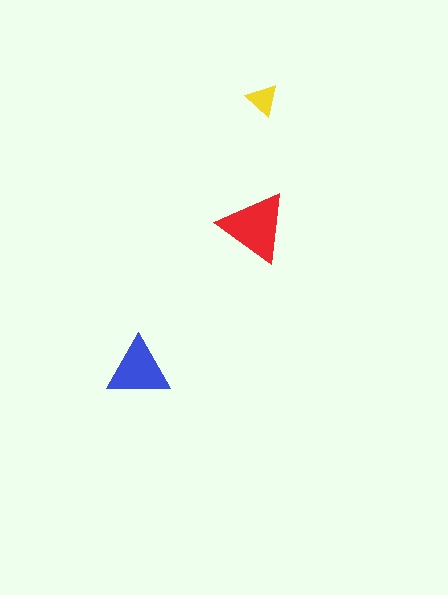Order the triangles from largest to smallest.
the red one, the blue one, the yellow one.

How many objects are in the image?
There are 3 objects in the image.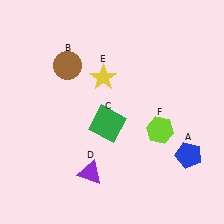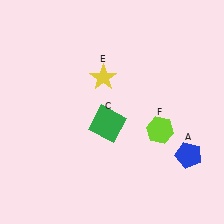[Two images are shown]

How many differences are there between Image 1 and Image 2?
There are 2 differences between the two images.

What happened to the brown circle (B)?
The brown circle (B) was removed in Image 2. It was in the top-left area of Image 1.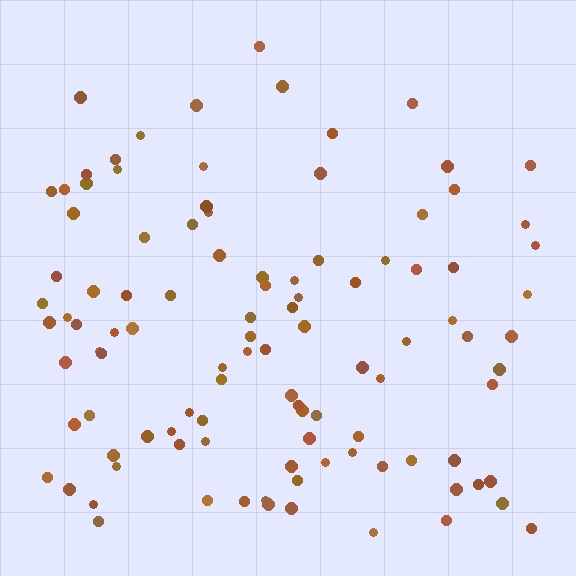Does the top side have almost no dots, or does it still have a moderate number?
Still a moderate number, just noticeably fewer than the bottom.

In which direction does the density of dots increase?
From top to bottom, with the bottom side densest.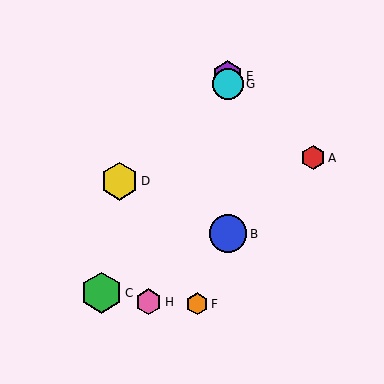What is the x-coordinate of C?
Object C is at x≈102.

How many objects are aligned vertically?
3 objects (B, E, G) are aligned vertically.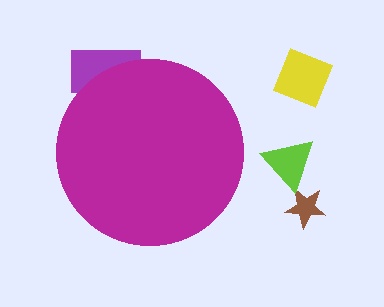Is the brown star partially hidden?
No, the brown star is fully visible.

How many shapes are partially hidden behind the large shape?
1 shape is partially hidden.